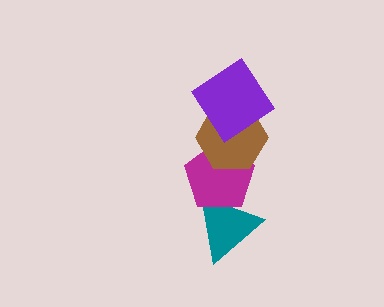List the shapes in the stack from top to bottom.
From top to bottom: the purple diamond, the brown hexagon, the magenta pentagon, the teal triangle.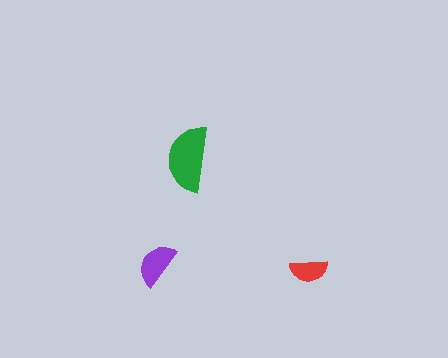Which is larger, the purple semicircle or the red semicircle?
The purple one.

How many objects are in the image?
There are 3 objects in the image.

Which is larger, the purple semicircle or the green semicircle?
The green one.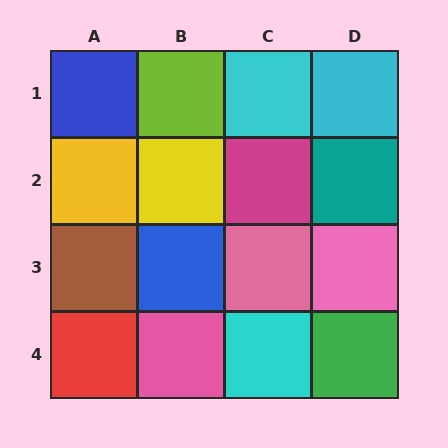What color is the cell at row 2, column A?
Yellow.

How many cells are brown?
1 cell is brown.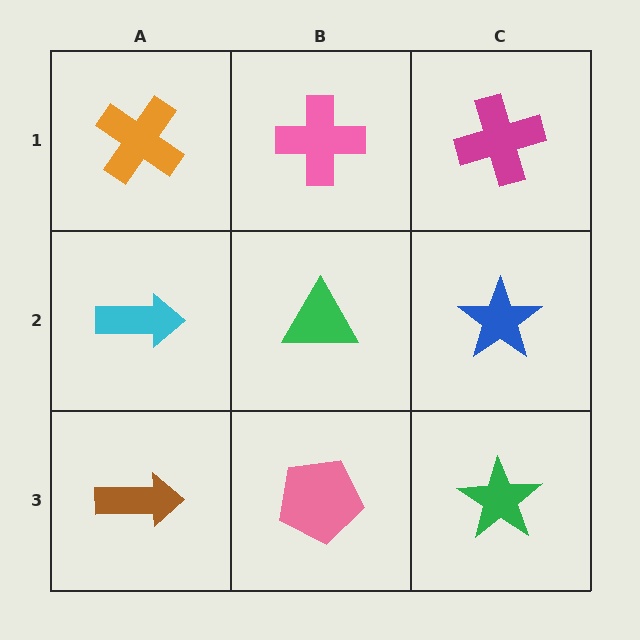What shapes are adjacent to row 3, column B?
A green triangle (row 2, column B), a brown arrow (row 3, column A), a green star (row 3, column C).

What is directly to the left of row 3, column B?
A brown arrow.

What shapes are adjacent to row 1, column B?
A green triangle (row 2, column B), an orange cross (row 1, column A), a magenta cross (row 1, column C).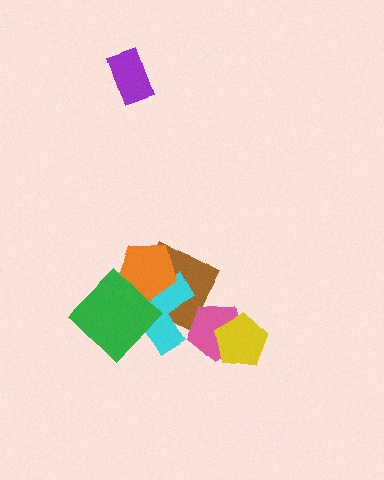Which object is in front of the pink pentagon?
The yellow pentagon is in front of the pink pentagon.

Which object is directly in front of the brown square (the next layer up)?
The cyan cross is directly in front of the brown square.